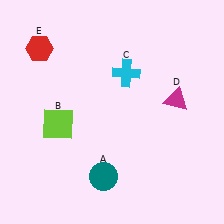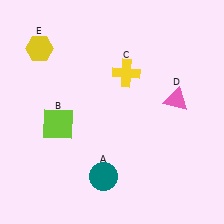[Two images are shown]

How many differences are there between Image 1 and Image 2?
There are 3 differences between the two images.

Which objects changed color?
C changed from cyan to yellow. D changed from magenta to pink. E changed from red to yellow.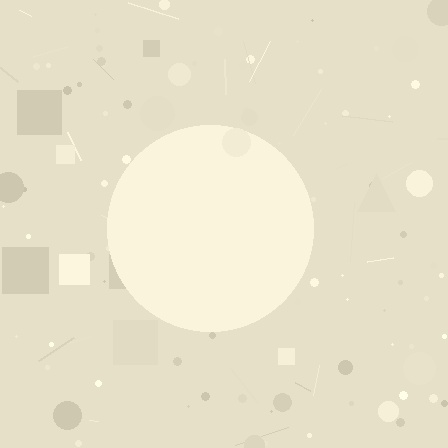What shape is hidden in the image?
A circle is hidden in the image.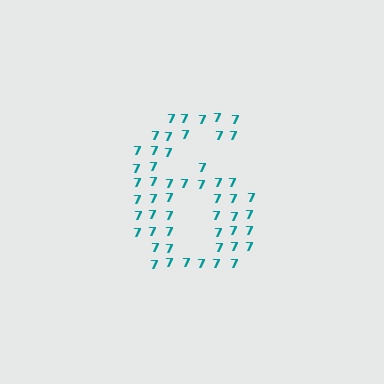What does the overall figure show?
The overall figure shows the digit 6.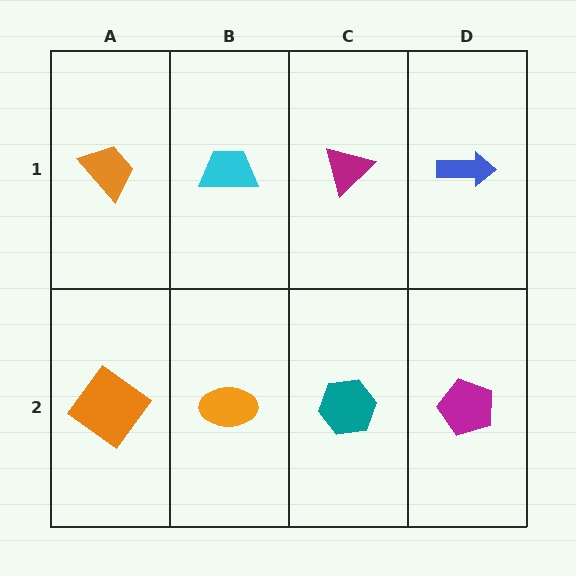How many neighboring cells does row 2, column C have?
3.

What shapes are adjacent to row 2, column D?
A blue arrow (row 1, column D), a teal hexagon (row 2, column C).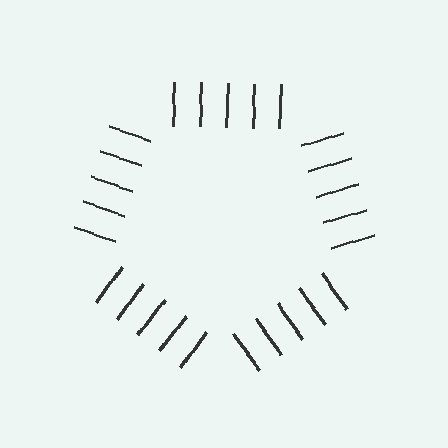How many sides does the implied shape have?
5 sides — the line-ends trace a pentagon.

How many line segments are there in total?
25 — 5 along each of the 5 edges.